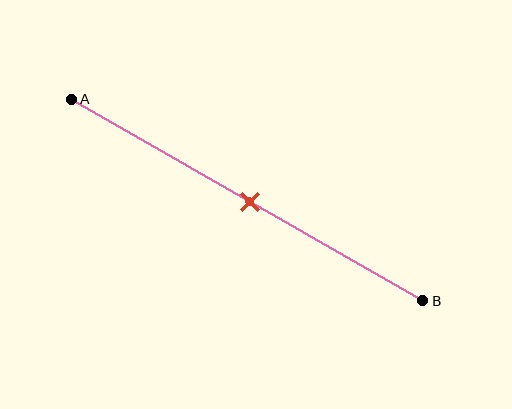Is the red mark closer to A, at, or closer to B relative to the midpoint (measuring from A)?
The red mark is approximately at the midpoint of segment AB.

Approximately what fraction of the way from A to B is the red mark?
The red mark is approximately 50% of the way from A to B.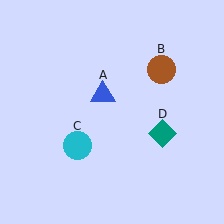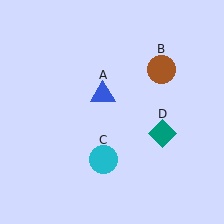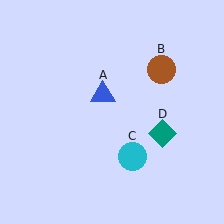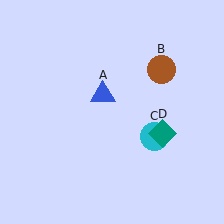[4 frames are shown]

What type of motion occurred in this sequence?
The cyan circle (object C) rotated counterclockwise around the center of the scene.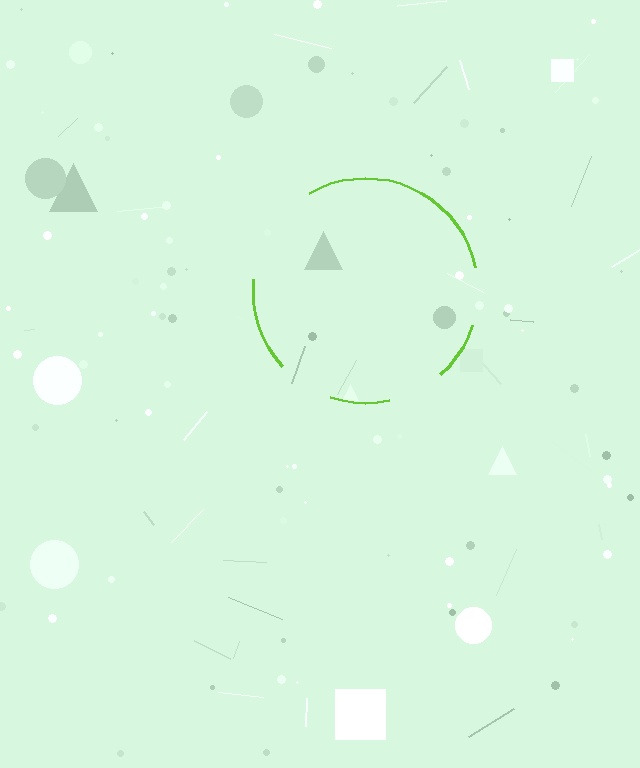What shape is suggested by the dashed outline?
The dashed outline suggests a circle.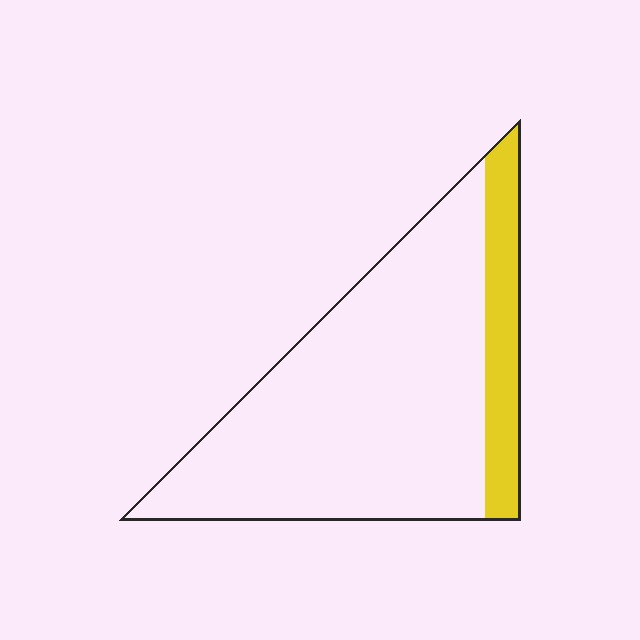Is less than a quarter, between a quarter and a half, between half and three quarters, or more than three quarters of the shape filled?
Less than a quarter.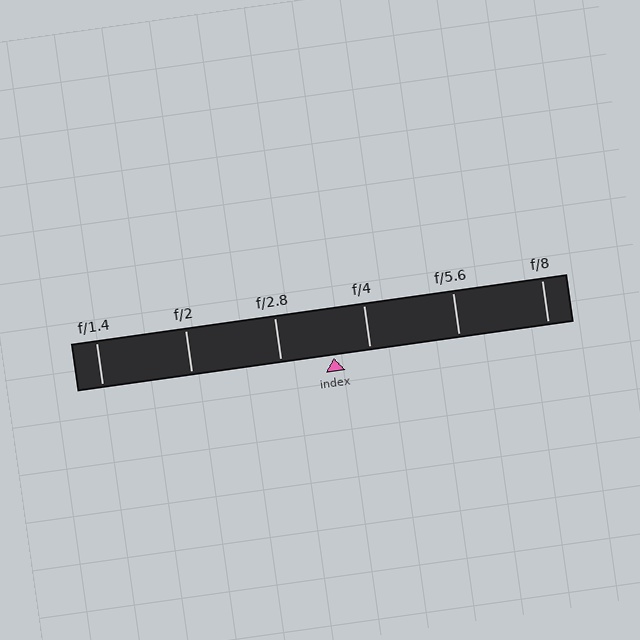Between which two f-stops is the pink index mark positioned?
The index mark is between f/2.8 and f/4.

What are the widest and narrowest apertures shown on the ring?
The widest aperture shown is f/1.4 and the narrowest is f/8.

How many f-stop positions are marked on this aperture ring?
There are 6 f-stop positions marked.